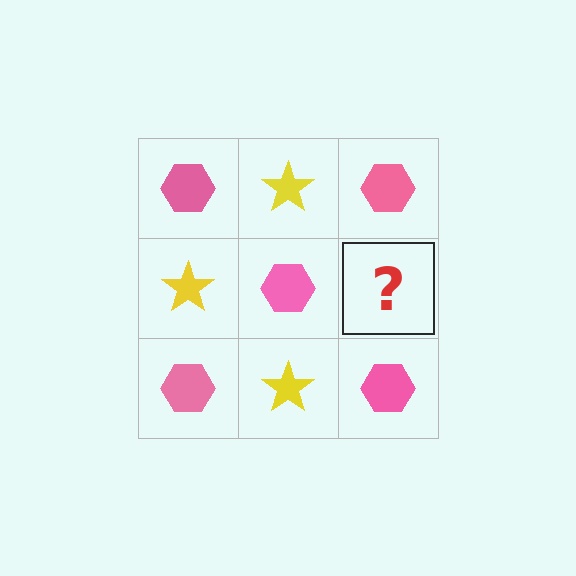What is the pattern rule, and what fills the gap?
The rule is that it alternates pink hexagon and yellow star in a checkerboard pattern. The gap should be filled with a yellow star.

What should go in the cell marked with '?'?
The missing cell should contain a yellow star.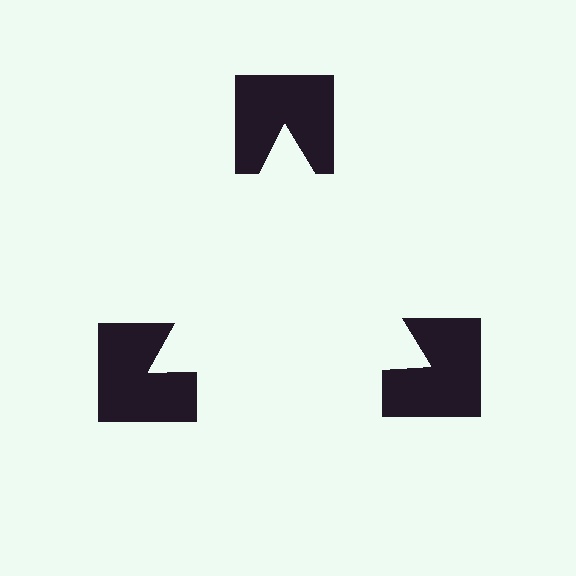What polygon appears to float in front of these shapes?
An illusory triangle — its edges are inferred from the aligned wedge cuts in the notched squares, not physically drawn.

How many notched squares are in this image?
There are 3 — one at each vertex of the illusory triangle.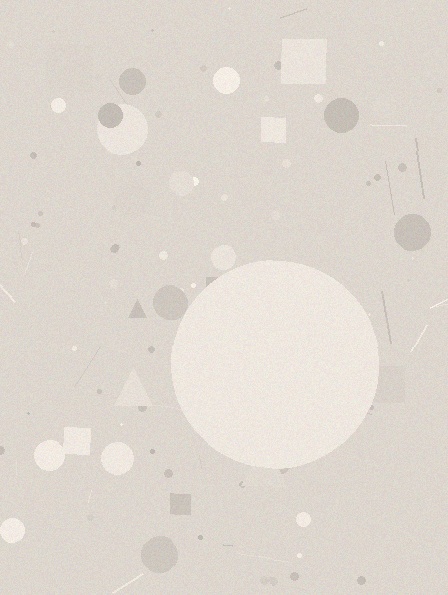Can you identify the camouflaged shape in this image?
The camouflaged shape is a circle.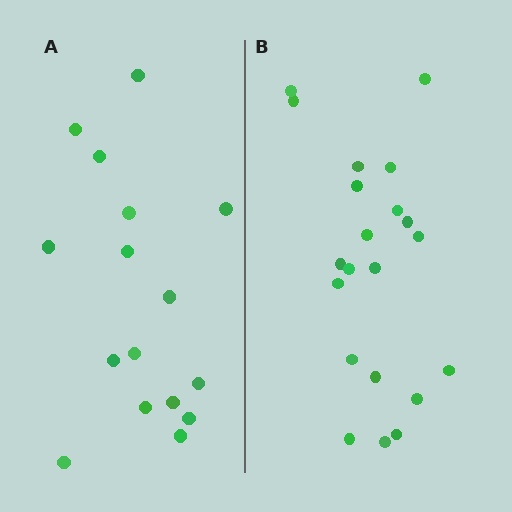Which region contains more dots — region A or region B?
Region B (the right region) has more dots.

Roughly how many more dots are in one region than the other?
Region B has about 5 more dots than region A.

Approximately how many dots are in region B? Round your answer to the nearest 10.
About 20 dots. (The exact count is 21, which rounds to 20.)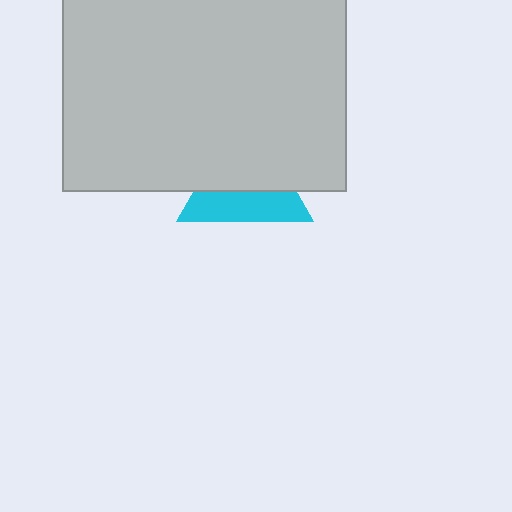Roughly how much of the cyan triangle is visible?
A small part of it is visible (roughly 44%).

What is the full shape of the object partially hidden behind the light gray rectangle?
The partially hidden object is a cyan triangle.